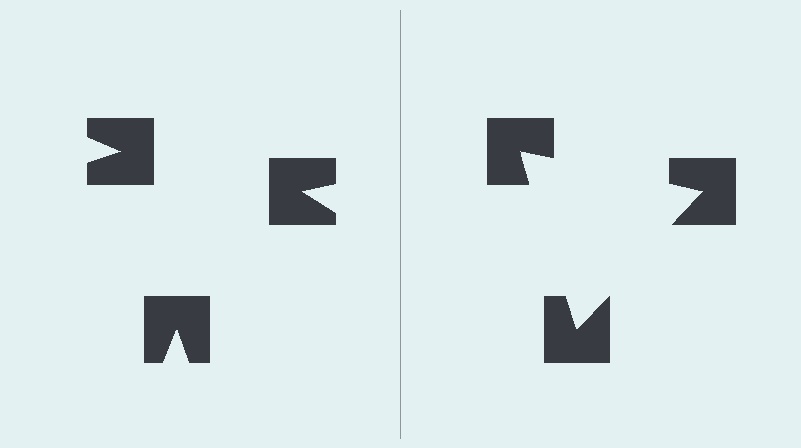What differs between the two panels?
The notched squares are positioned identically on both sides; only the wedge orientations differ. On the right they align to a triangle; on the left they are misaligned.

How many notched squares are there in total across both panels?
6 — 3 on each side.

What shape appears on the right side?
An illusory triangle.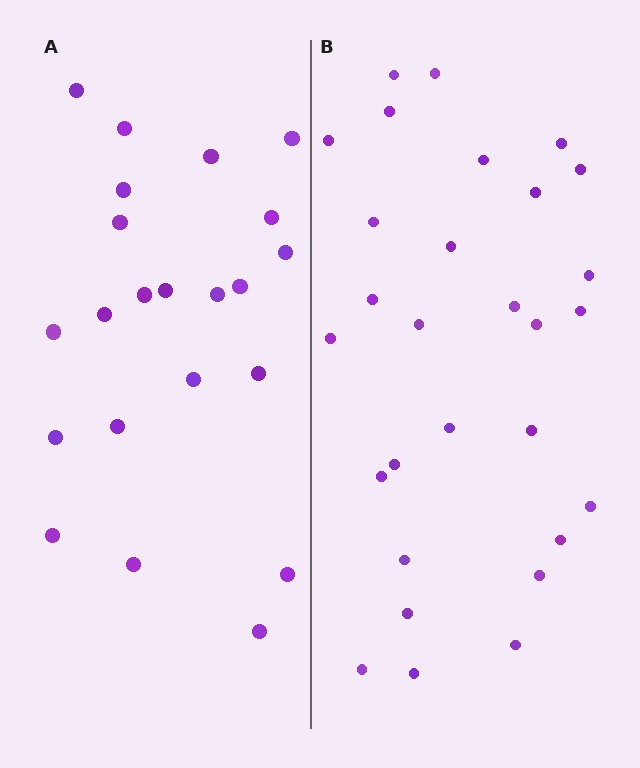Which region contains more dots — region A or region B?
Region B (the right region) has more dots.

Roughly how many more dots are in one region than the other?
Region B has roughly 8 or so more dots than region A.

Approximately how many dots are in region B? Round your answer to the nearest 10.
About 30 dots. (The exact count is 29, which rounds to 30.)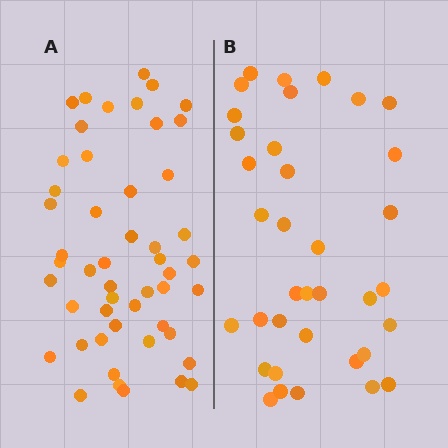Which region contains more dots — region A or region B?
Region A (the left region) has more dots.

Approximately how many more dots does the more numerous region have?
Region A has approximately 15 more dots than region B.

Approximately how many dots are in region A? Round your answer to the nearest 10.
About 50 dots.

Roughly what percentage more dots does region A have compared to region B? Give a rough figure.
About 40% more.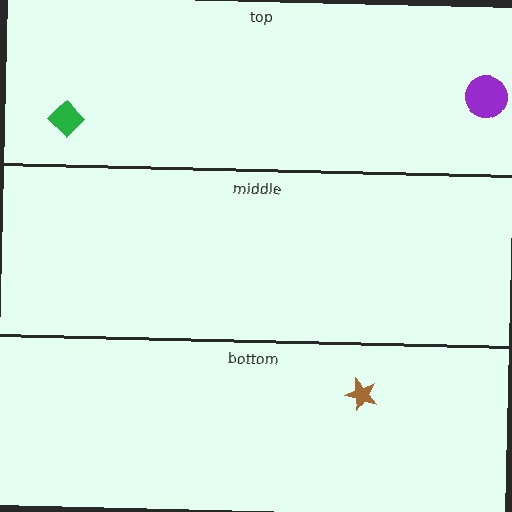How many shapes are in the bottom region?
1.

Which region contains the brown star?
The bottom region.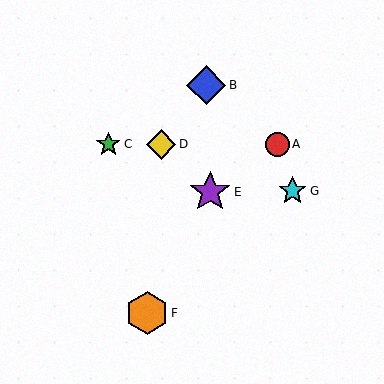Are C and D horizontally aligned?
Yes, both are at y≈144.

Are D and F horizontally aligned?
No, D is at y≈144 and F is at y≈313.